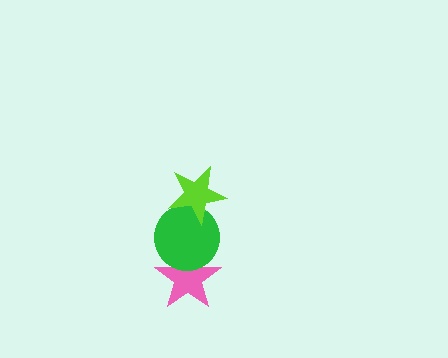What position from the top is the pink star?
The pink star is 3rd from the top.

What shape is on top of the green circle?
The lime star is on top of the green circle.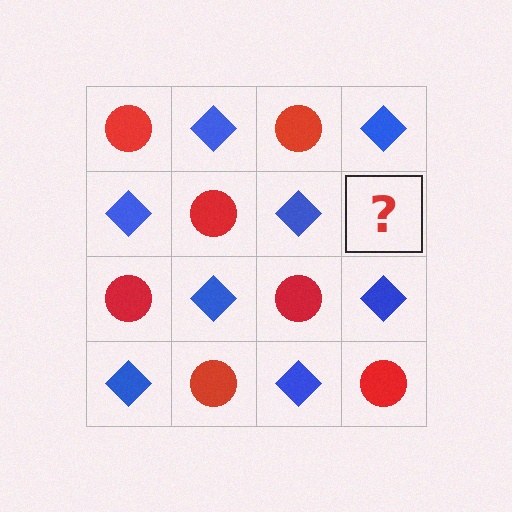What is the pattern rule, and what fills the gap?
The rule is that it alternates red circle and blue diamond in a checkerboard pattern. The gap should be filled with a red circle.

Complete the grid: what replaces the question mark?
The question mark should be replaced with a red circle.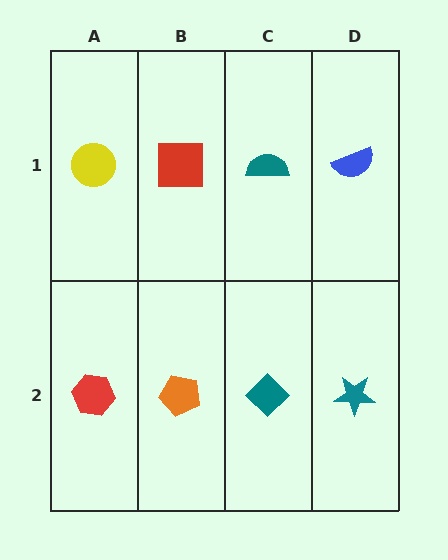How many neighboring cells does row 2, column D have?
2.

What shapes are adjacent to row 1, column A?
A red hexagon (row 2, column A), a red square (row 1, column B).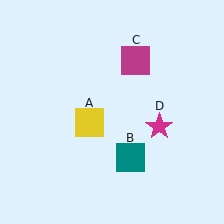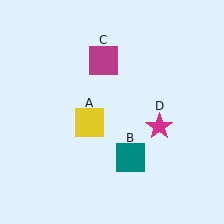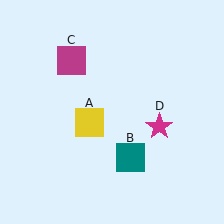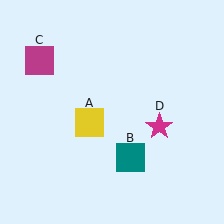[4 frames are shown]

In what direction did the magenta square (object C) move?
The magenta square (object C) moved left.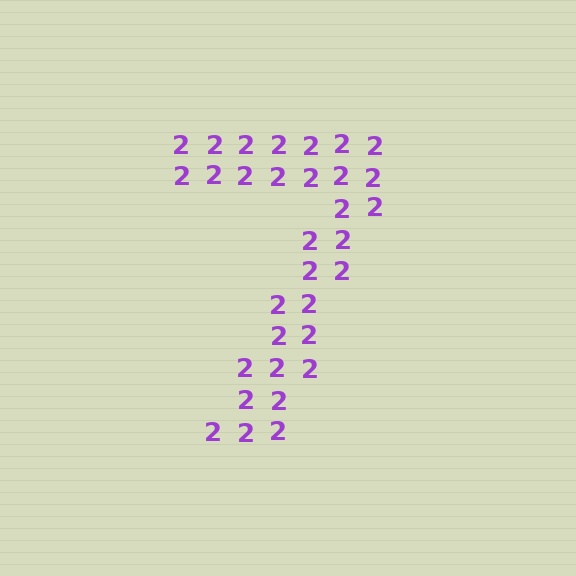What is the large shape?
The large shape is the digit 7.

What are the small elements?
The small elements are digit 2's.